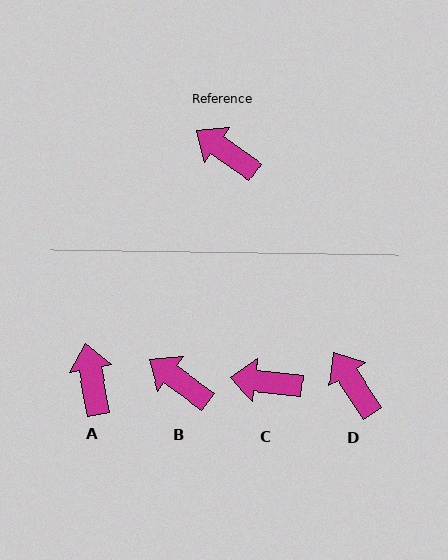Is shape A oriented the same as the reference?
No, it is off by about 44 degrees.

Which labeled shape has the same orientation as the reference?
B.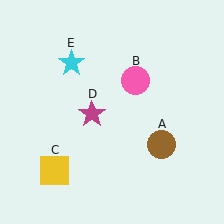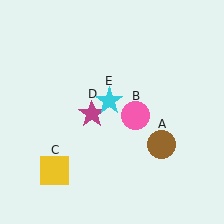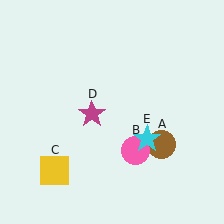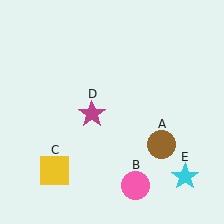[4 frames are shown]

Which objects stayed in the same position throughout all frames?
Brown circle (object A) and yellow square (object C) and magenta star (object D) remained stationary.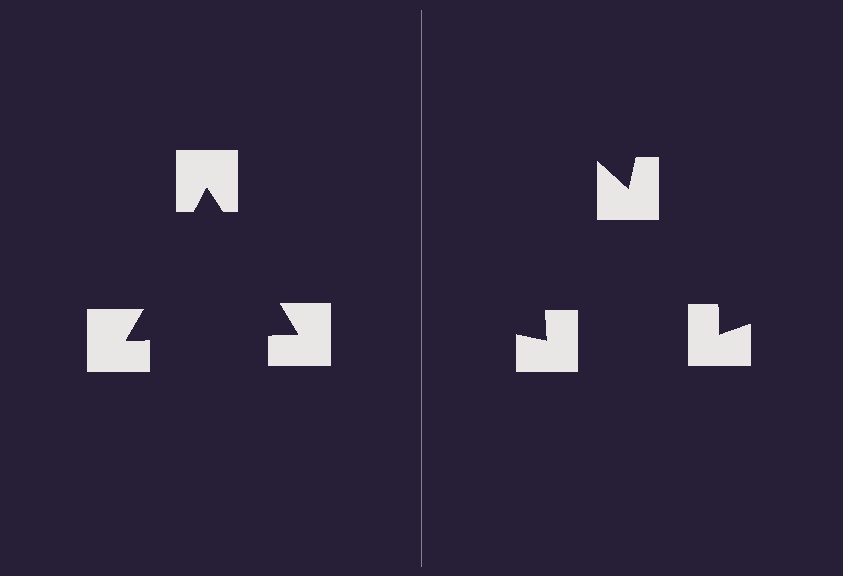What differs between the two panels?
The notched squares are positioned identically on both sides; only the wedge orientations differ. On the left they align to a triangle; on the right they are misaligned.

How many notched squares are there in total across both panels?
6 — 3 on each side.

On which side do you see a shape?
An illusory triangle appears on the left side. On the right side the wedge cuts are rotated, so no coherent shape forms.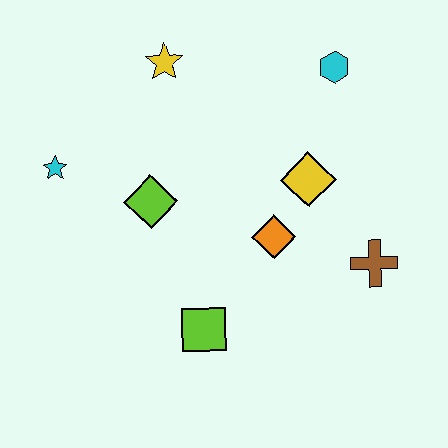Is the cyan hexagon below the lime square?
No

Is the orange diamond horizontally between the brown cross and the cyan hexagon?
No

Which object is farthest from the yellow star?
The brown cross is farthest from the yellow star.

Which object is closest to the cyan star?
The lime diamond is closest to the cyan star.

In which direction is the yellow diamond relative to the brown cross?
The yellow diamond is above the brown cross.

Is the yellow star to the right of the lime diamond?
Yes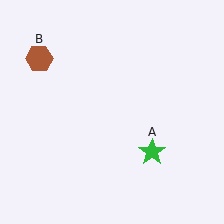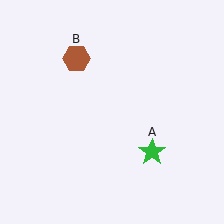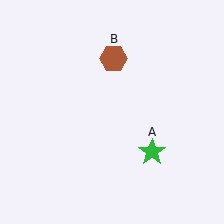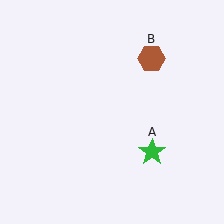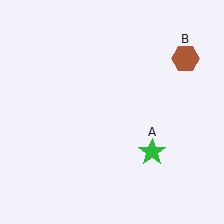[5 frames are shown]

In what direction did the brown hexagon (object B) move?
The brown hexagon (object B) moved right.